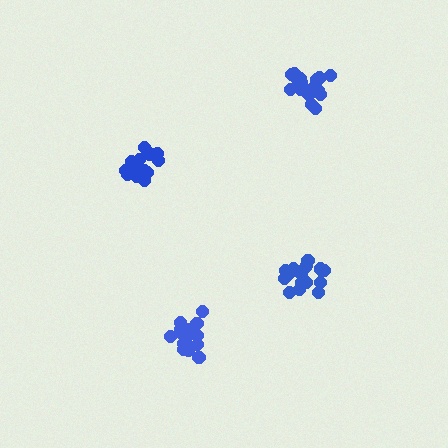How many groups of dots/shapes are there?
There are 4 groups.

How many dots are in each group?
Group 1: 17 dots, Group 2: 18 dots, Group 3: 17 dots, Group 4: 16 dots (68 total).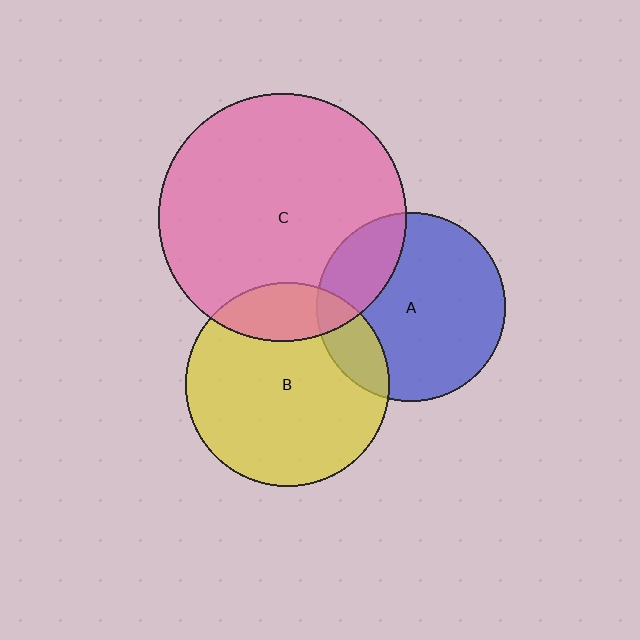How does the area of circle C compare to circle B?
Approximately 1.5 times.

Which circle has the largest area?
Circle C (pink).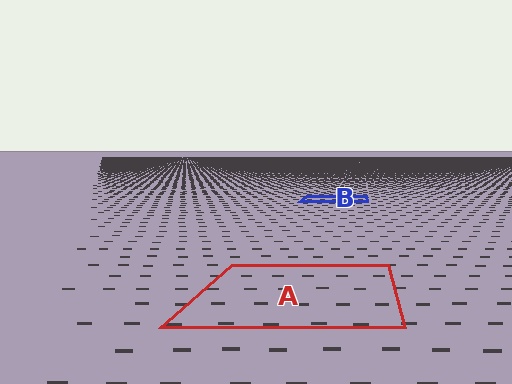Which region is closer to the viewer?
Region A is closer. The texture elements there are larger and more spread out.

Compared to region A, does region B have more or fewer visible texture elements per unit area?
Region B has more texture elements per unit area — they are packed more densely because it is farther away.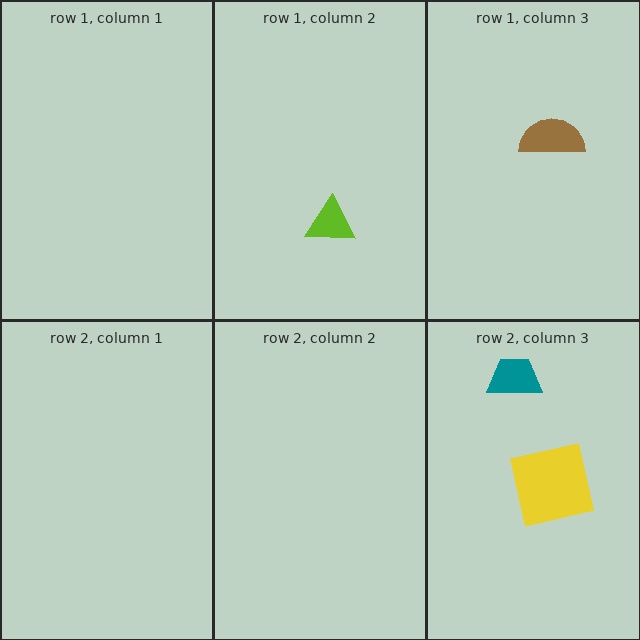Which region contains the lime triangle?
The row 1, column 2 region.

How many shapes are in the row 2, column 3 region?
2.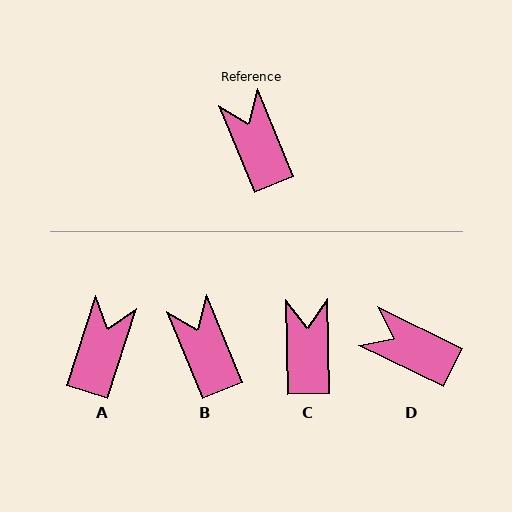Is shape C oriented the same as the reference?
No, it is off by about 21 degrees.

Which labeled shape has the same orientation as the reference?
B.